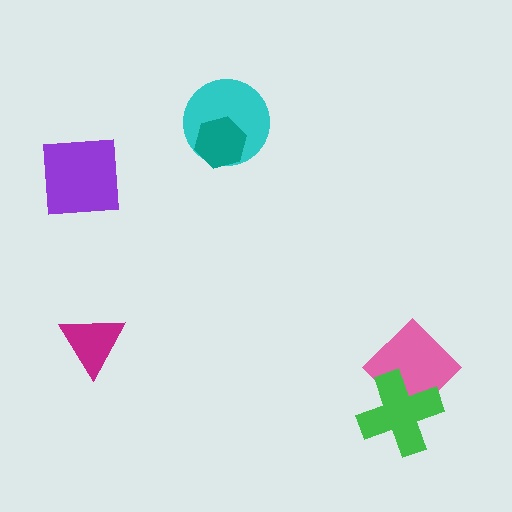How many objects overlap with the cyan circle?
1 object overlaps with the cyan circle.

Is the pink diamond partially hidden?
Yes, it is partially covered by another shape.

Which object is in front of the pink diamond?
The green cross is in front of the pink diamond.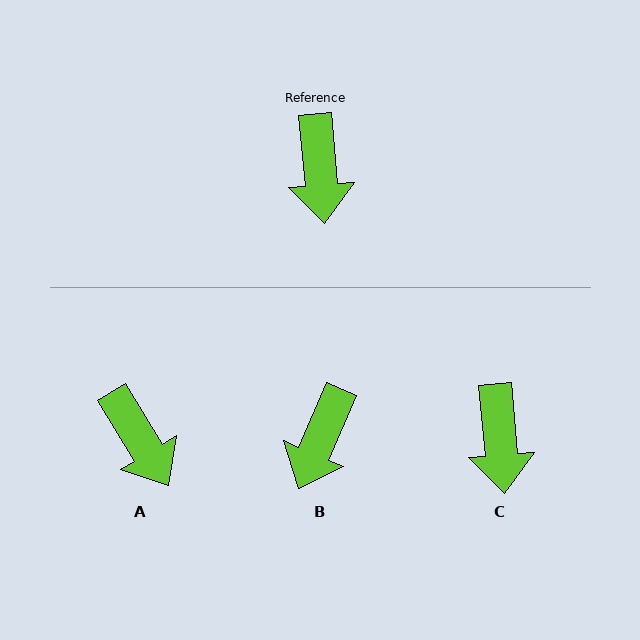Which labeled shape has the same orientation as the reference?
C.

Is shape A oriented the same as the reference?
No, it is off by about 27 degrees.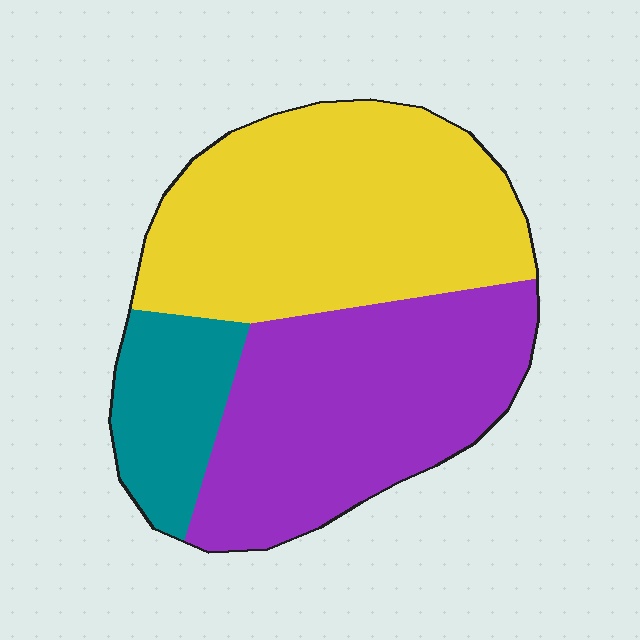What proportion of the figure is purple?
Purple takes up about two fifths (2/5) of the figure.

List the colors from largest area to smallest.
From largest to smallest: yellow, purple, teal.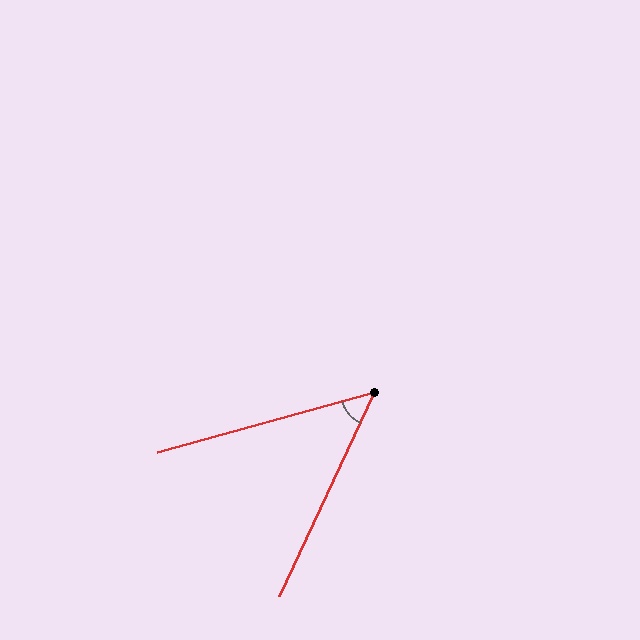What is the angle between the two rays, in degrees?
Approximately 49 degrees.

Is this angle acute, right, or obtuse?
It is acute.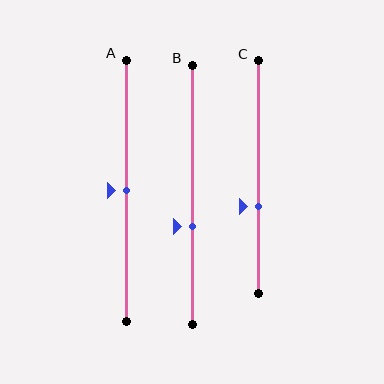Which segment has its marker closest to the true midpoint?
Segment A has its marker closest to the true midpoint.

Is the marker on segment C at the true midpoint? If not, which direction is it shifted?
No, the marker on segment C is shifted downward by about 13% of the segment length.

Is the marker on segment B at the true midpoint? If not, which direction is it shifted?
No, the marker on segment B is shifted downward by about 12% of the segment length.